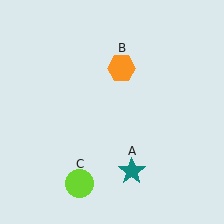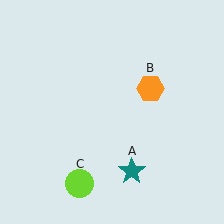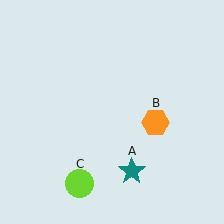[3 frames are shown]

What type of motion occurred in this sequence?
The orange hexagon (object B) rotated clockwise around the center of the scene.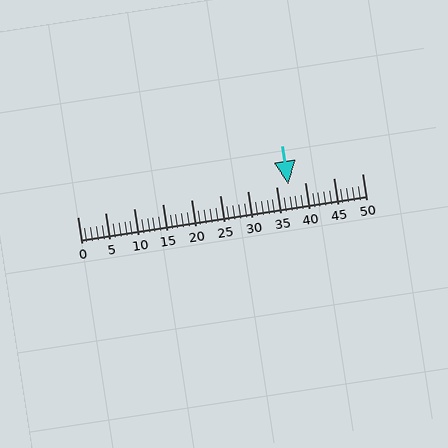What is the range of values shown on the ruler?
The ruler shows values from 0 to 50.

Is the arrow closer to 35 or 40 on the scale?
The arrow is closer to 35.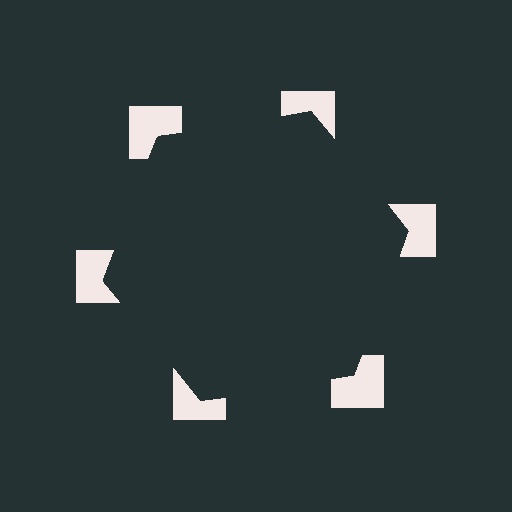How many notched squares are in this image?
There are 6 — one at each vertex of the illusory hexagon.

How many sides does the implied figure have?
6 sides.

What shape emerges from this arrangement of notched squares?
An illusory hexagon — its edges are inferred from the aligned wedge cuts in the notched squares, not physically drawn.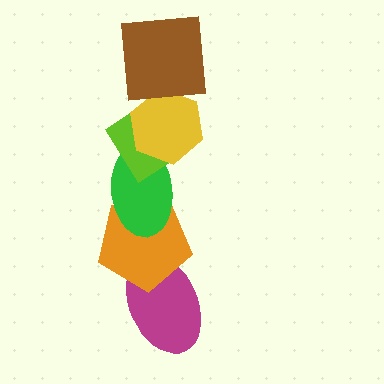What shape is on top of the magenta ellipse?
The orange pentagon is on top of the magenta ellipse.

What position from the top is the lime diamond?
The lime diamond is 3rd from the top.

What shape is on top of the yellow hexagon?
The brown square is on top of the yellow hexagon.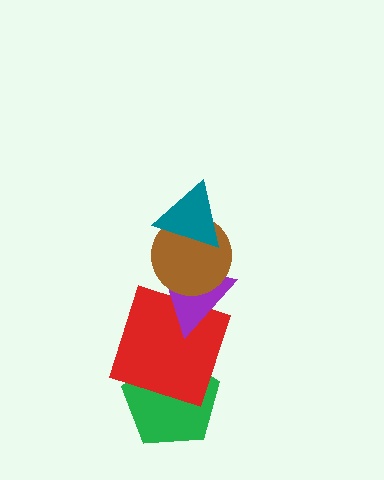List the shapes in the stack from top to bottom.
From top to bottom: the teal triangle, the brown circle, the purple triangle, the red square, the green pentagon.